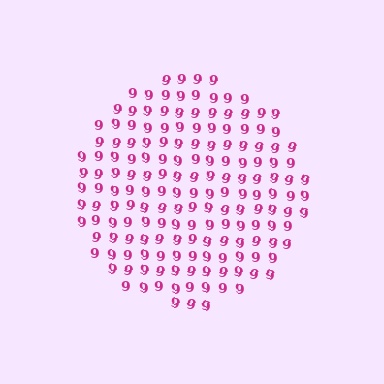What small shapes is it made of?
It is made of small digit 9's.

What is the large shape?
The large shape is a circle.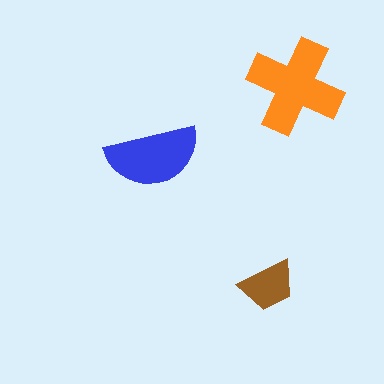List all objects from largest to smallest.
The orange cross, the blue semicircle, the brown trapezoid.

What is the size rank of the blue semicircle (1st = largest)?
2nd.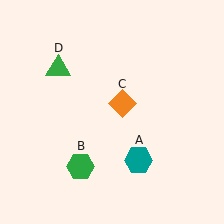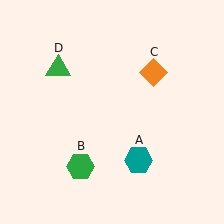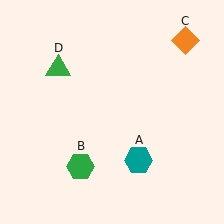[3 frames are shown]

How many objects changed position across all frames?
1 object changed position: orange diamond (object C).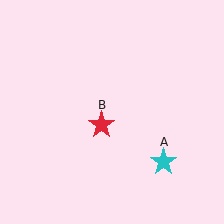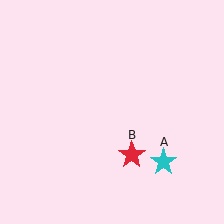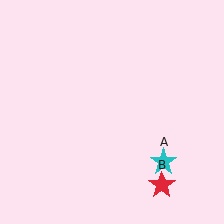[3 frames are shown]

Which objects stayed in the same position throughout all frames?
Cyan star (object A) remained stationary.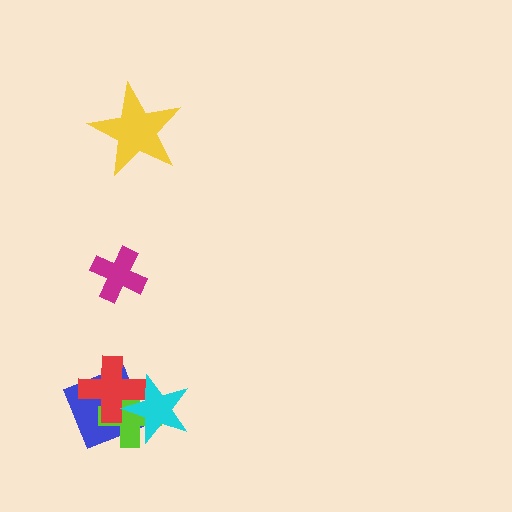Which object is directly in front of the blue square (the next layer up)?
The lime cross is directly in front of the blue square.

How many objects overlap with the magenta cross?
0 objects overlap with the magenta cross.